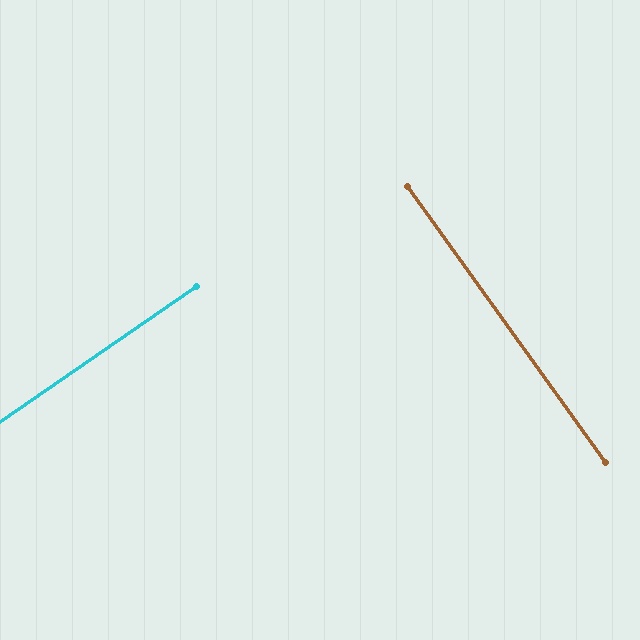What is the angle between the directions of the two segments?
Approximately 89 degrees.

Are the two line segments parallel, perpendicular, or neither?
Perpendicular — they meet at approximately 89°.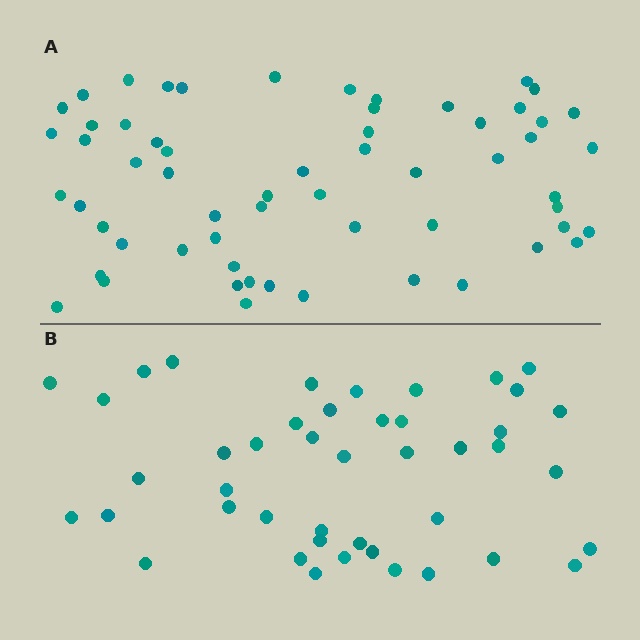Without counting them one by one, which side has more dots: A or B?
Region A (the top region) has more dots.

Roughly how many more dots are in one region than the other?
Region A has approximately 15 more dots than region B.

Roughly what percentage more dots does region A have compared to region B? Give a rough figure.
About 35% more.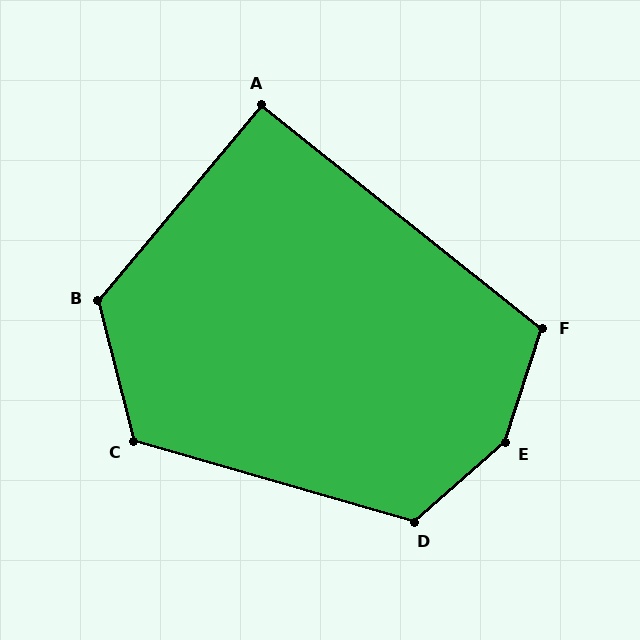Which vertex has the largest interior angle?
E, at approximately 149 degrees.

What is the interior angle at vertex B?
Approximately 126 degrees (obtuse).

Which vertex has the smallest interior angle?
A, at approximately 91 degrees.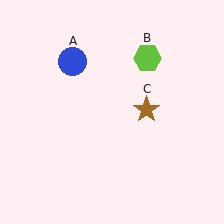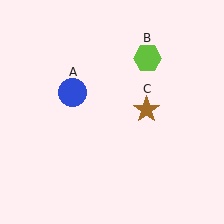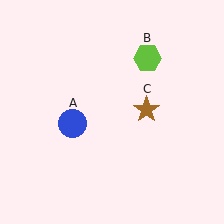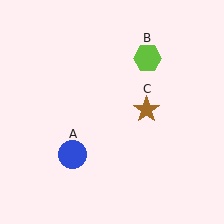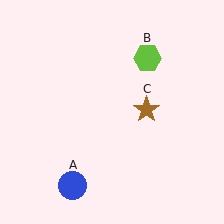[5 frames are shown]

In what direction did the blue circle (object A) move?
The blue circle (object A) moved down.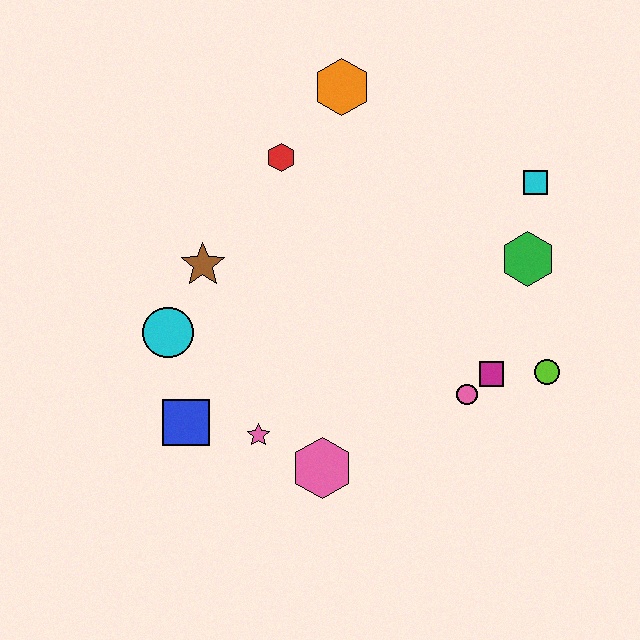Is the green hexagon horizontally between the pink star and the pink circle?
No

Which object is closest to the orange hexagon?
The red hexagon is closest to the orange hexagon.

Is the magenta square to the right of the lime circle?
No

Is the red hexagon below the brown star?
No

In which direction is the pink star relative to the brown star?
The pink star is below the brown star.